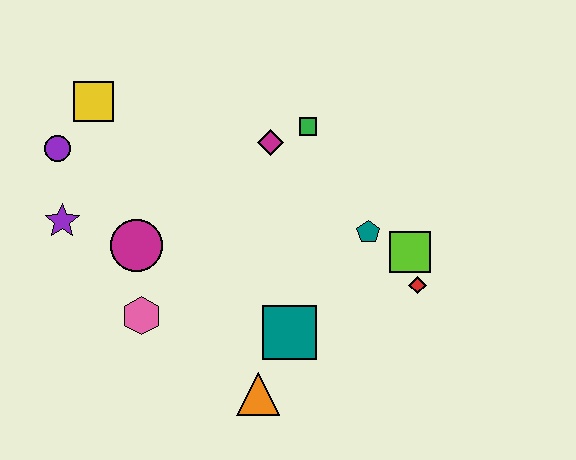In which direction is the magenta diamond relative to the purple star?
The magenta diamond is to the right of the purple star.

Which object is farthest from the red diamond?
The purple circle is farthest from the red diamond.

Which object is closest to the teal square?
The orange triangle is closest to the teal square.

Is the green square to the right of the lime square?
No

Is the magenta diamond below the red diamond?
No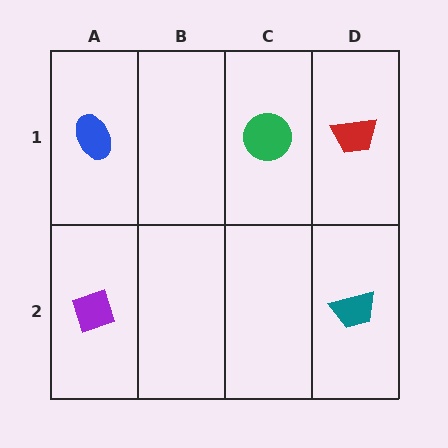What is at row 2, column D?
A teal trapezoid.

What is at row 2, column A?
A purple diamond.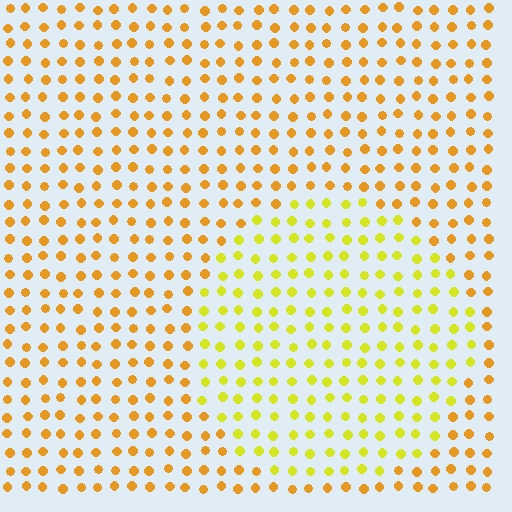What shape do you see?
I see a circle.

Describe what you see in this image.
The image is filled with small orange elements in a uniform arrangement. A circle-shaped region is visible where the elements are tinted to a slightly different hue, forming a subtle color boundary.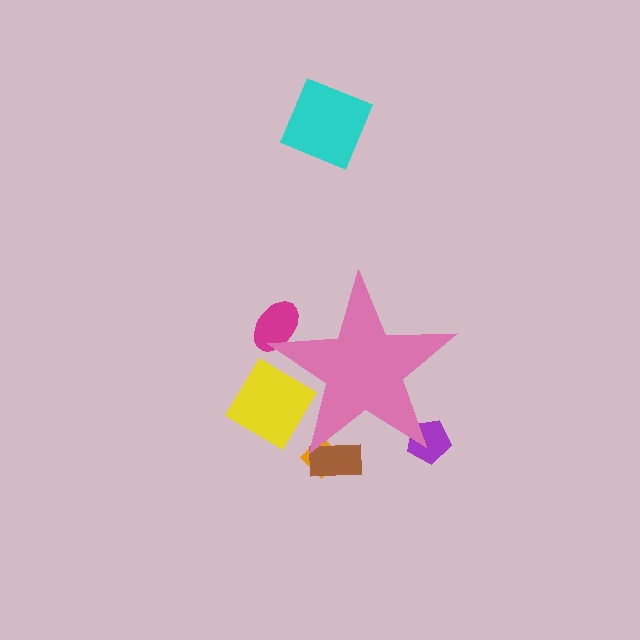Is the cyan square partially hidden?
No, the cyan square is fully visible.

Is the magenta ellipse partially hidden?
Yes, the magenta ellipse is partially hidden behind the pink star.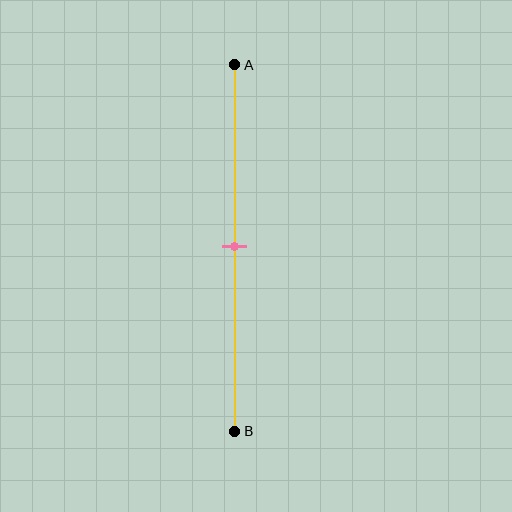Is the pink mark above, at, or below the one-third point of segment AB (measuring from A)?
The pink mark is below the one-third point of segment AB.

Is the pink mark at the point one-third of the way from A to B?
No, the mark is at about 50% from A, not at the 33% one-third point.